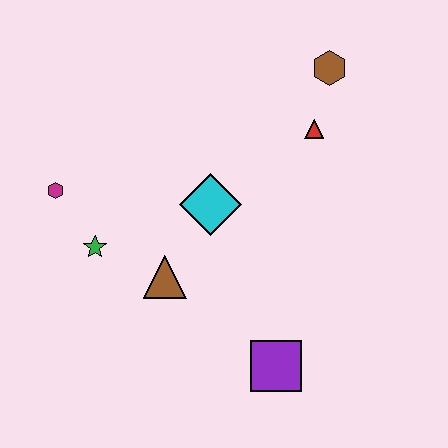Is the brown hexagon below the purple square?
No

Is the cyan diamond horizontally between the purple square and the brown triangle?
Yes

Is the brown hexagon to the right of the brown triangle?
Yes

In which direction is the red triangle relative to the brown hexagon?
The red triangle is below the brown hexagon.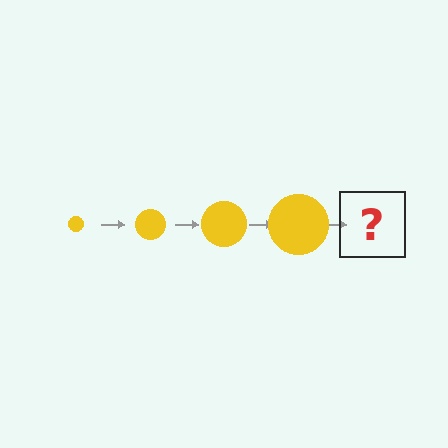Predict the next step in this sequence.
The next step is a yellow circle, larger than the previous one.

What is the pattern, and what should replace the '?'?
The pattern is that the circle gets progressively larger each step. The '?' should be a yellow circle, larger than the previous one.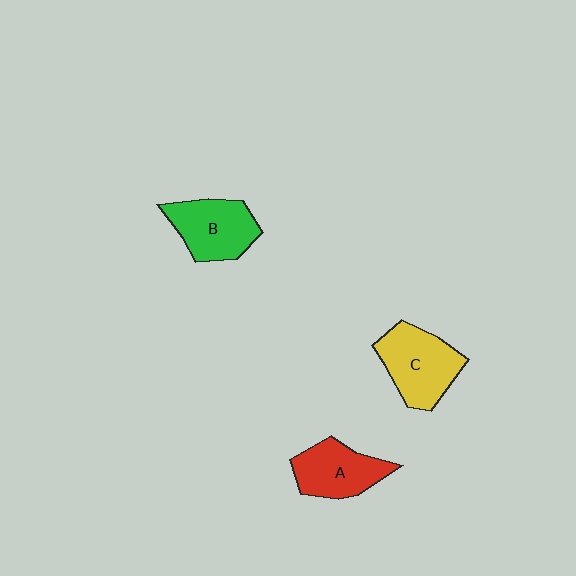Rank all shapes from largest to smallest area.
From largest to smallest: C (yellow), B (green), A (red).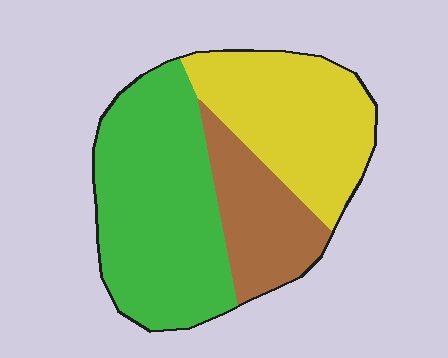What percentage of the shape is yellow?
Yellow takes up between a quarter and a half of the shape.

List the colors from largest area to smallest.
From largest to smallest: green, yellow, brown.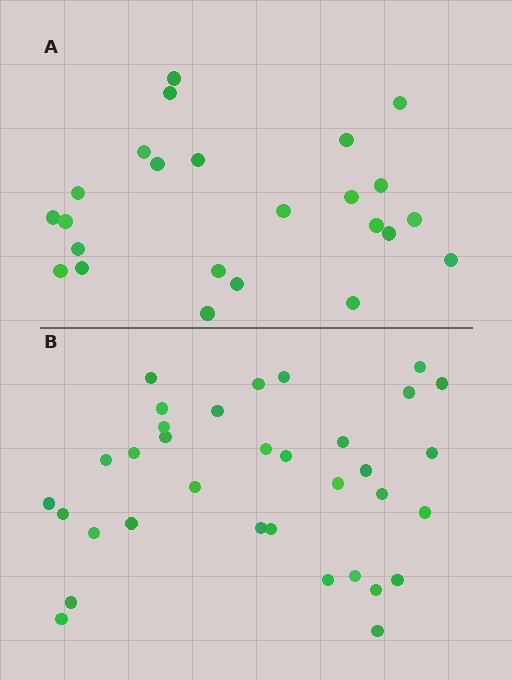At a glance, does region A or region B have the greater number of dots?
Region B (the bottom region) has more dots.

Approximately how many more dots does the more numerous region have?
Region B has roughly 10 or so more dots than region A.